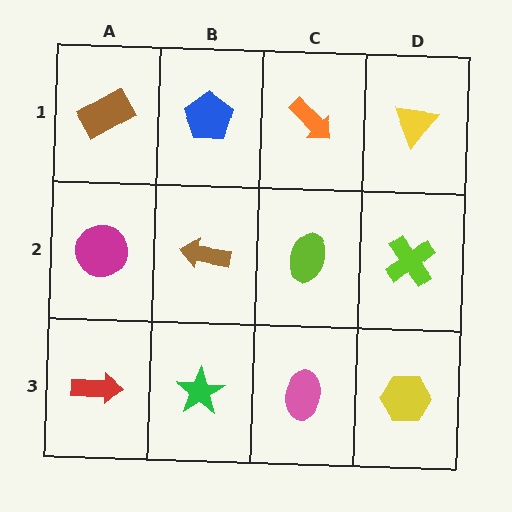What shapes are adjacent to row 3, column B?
A brown arrow (row 2, column B), a red arrow (row 3, column A), a pink ellipse (row 3, column C).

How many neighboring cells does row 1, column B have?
3.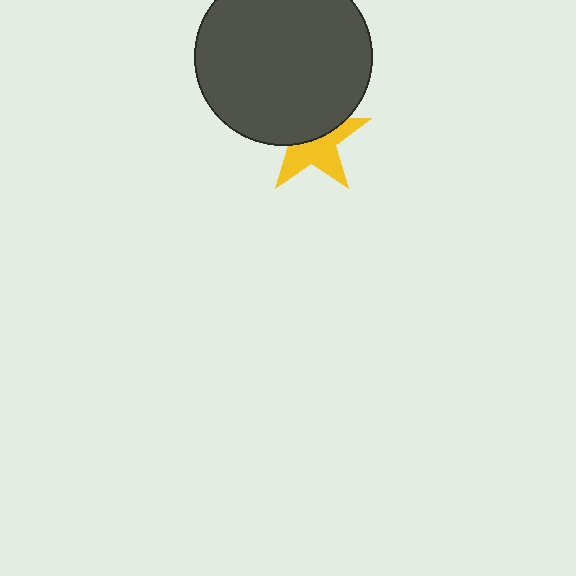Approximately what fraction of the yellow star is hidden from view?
Roughly 48% of the yellow star is hidden behind the dark gray circle.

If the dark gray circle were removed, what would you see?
You would see the complete yellow star.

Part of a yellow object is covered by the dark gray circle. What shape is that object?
It is a star.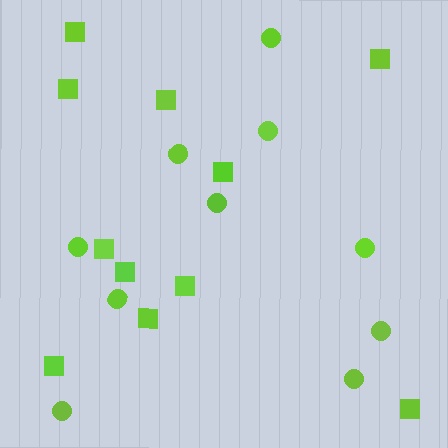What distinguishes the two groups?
There are 2 groups: one group of squares (11) and one group of circles (10).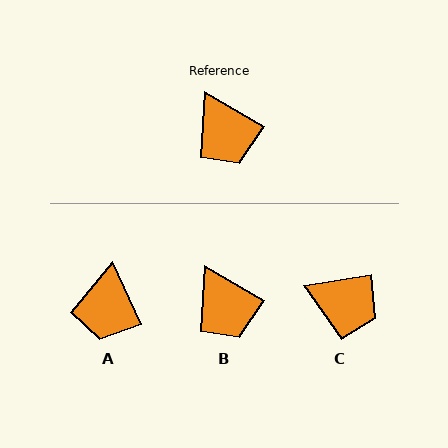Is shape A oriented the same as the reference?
No, it is off by about 35 degrees.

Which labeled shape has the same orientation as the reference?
B.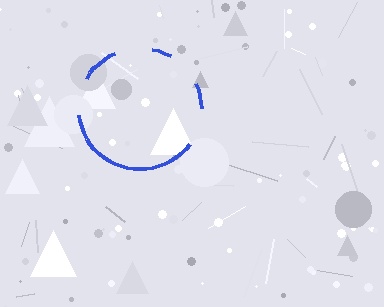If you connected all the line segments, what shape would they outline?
They would outline a circle.